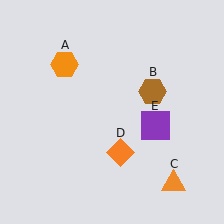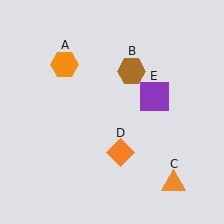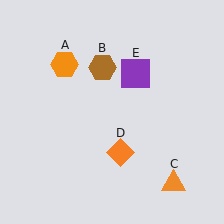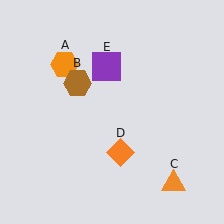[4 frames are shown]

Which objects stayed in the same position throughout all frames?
Orange hexagon (object A) and orange triangle (object C) and orange diamond (object D) remained stationary.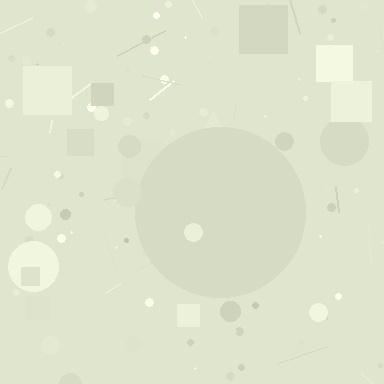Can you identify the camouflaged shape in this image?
The camouflaged shape is a circle.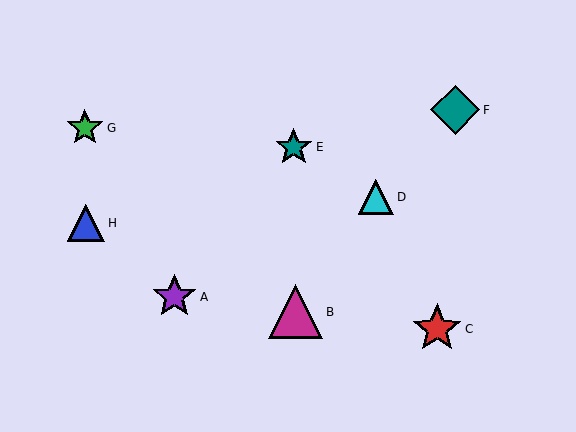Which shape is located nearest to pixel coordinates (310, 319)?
The magenta triangle (labeled B) at (296, 312) is nearest to that location.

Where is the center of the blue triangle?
The center of the blue triangle is at (86, 223).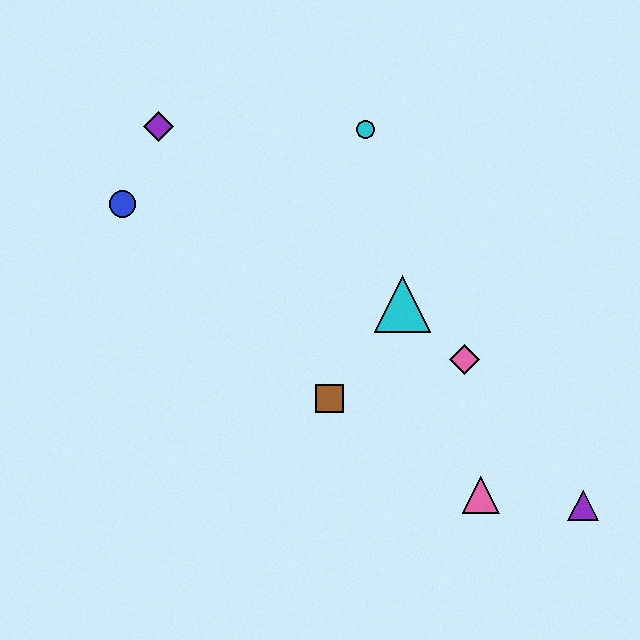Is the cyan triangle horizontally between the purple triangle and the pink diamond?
No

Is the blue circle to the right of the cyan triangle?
No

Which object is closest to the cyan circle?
The cyan triangle is closest to the cyan circle.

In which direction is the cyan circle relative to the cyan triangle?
The cyan circle is above the cyan triangle.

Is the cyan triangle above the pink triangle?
Yes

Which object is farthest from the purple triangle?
The purple diamond is farthest from the purple triangle.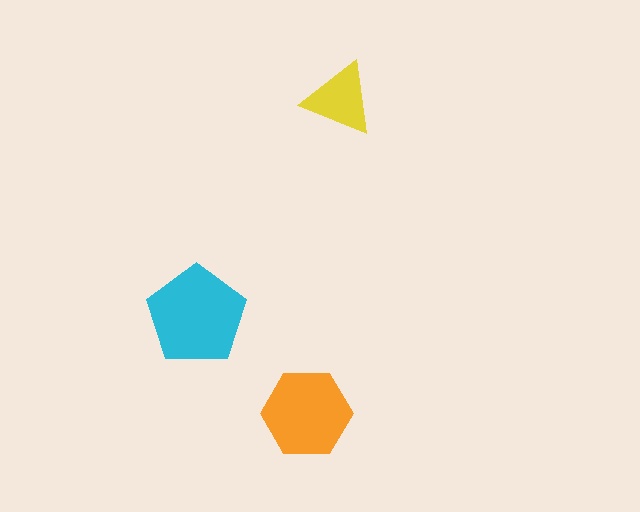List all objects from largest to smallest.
The cyan pentagon, the orange hexagon, the yellow triangle.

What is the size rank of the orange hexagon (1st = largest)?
2nd.